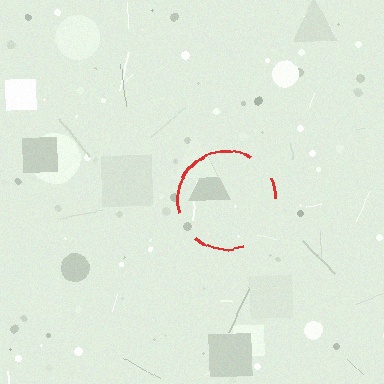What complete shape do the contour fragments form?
The contour fragments form a circle.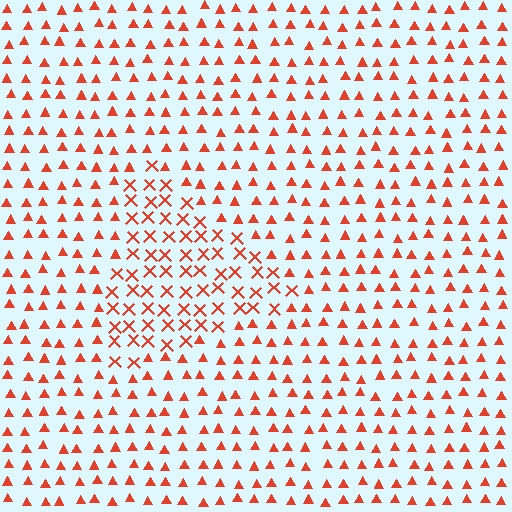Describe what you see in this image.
The image is filled with small red elements arranged in a uniform grid. A triangle-shaped region contains X marks, while the surrounding area contains triangles. The boundary is defined purely by the change in element shape.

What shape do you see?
I see a triangle.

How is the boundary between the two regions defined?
The boundary is defined by a change in element shape: X marks inside vs. triangles outside. All elements share the same color and spacing.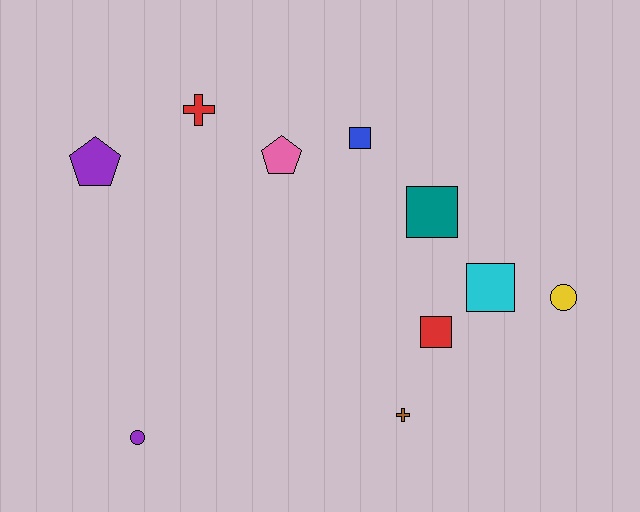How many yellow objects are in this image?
There is 1 yellow object.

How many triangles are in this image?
There are no triangles.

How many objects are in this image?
There are 10 objects.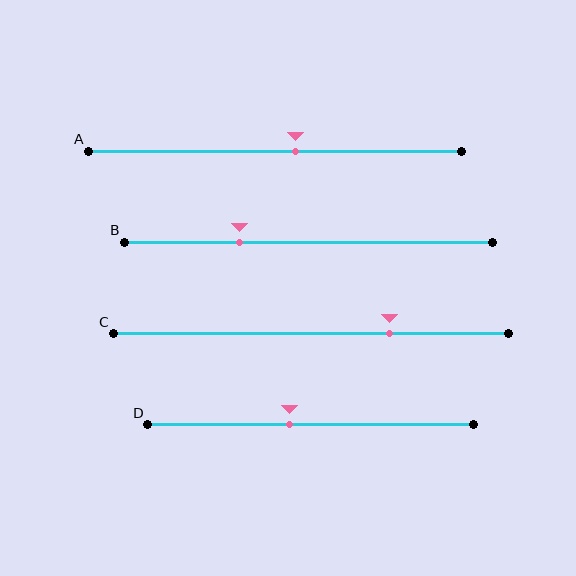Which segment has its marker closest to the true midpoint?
Segment A has its marker closest to the true midpoint.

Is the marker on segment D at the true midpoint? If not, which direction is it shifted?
No, the marker on segment D is shifted to the left by about 6% of the segment length.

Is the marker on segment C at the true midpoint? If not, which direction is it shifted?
No, the marker on segment C is shifted to the right by about 20% of the segment length.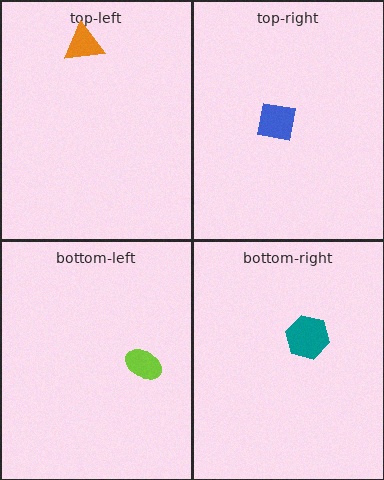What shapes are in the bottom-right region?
The teal hexagon.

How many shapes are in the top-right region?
1.